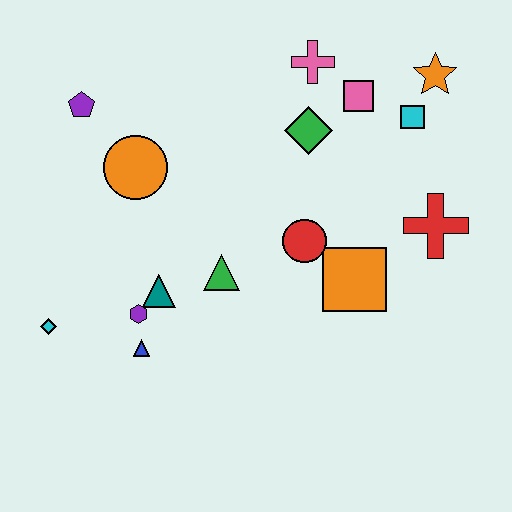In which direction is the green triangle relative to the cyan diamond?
The green triangle is to the right of the cyan diamond.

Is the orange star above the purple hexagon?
Yes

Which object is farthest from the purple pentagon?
The red cross is farthest from the purple pentagon.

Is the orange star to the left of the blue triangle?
No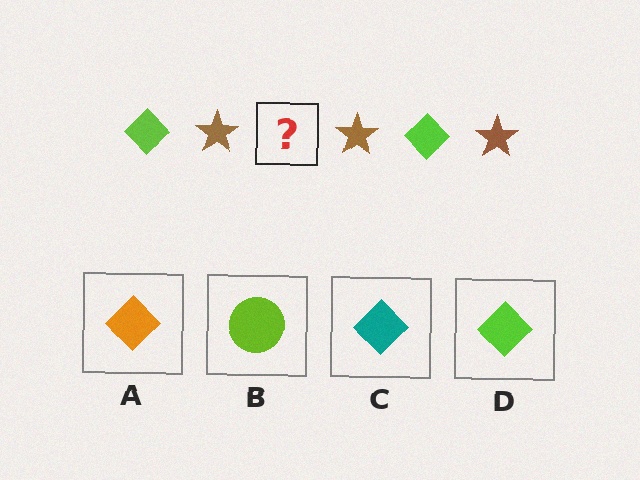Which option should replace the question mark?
Option D.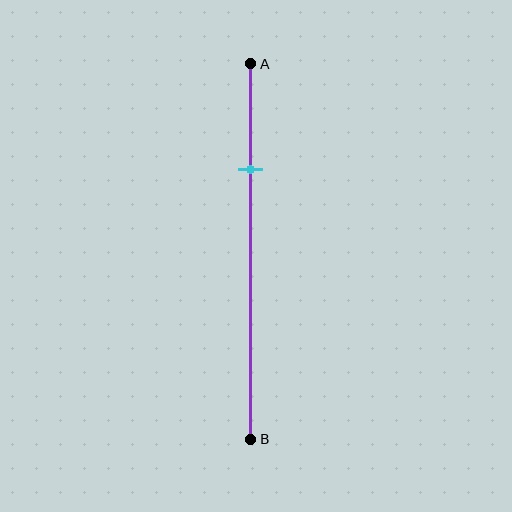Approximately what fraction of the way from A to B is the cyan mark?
The cyan mark is approximately 30% of the way from A to B.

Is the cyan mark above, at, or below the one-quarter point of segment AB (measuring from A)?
The cyan mark is below the one-quarter point of segment AB.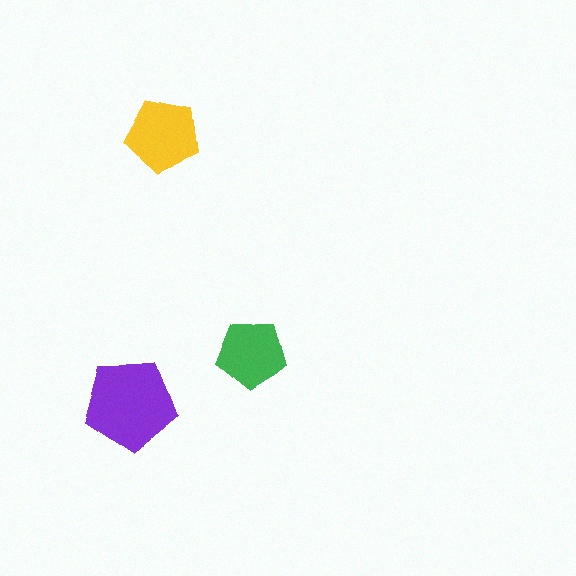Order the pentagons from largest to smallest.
the purple one, the yellow one, the green one.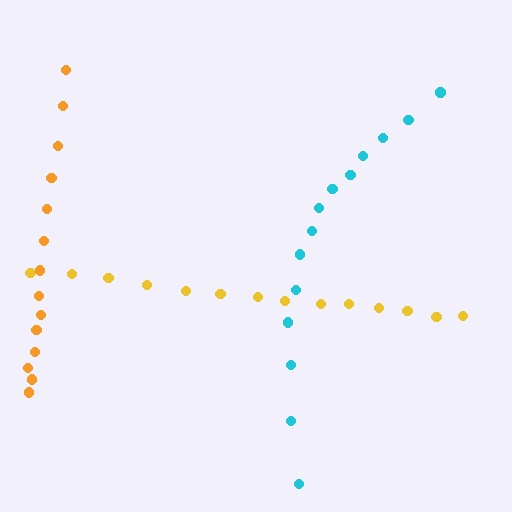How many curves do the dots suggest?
There are 3 distinct paths.